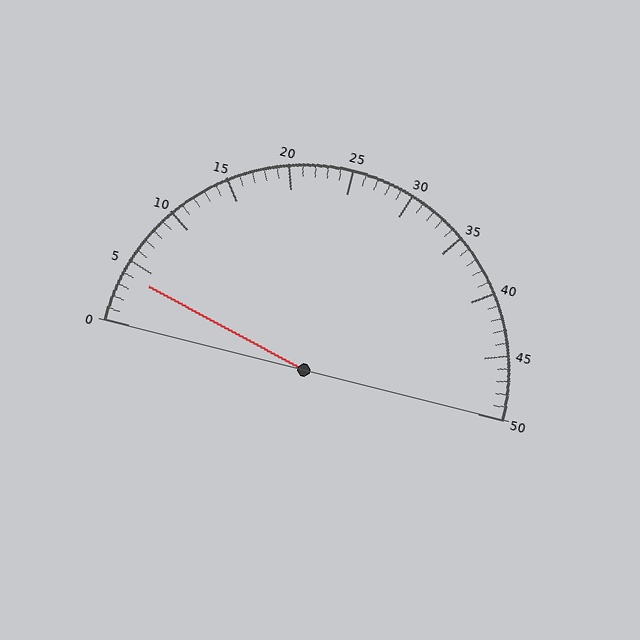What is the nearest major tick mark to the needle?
The nearest major tick mark is 5.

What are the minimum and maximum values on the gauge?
The gauge ranges from 0 to 50.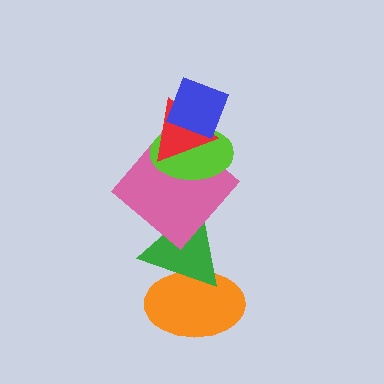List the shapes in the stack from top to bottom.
From top to bottom: the blue diamond, the red triangle, the lime ellipse, the pink diamond, the green triangle, the orange ellipse.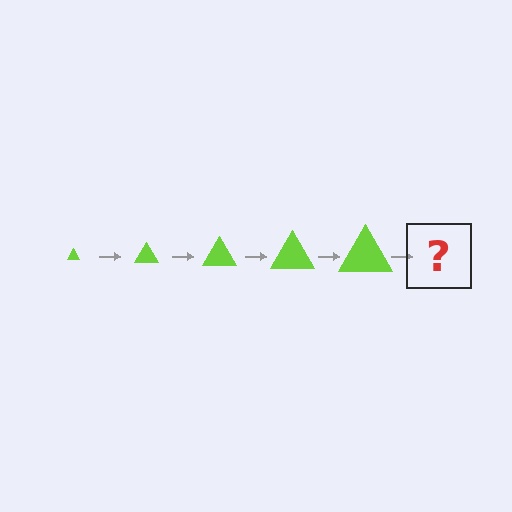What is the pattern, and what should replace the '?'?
The pattern is that the triangle gets progressively larger each step. The '?' should be a lime triangle, larger than the previous one.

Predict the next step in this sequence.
The next step is a lime triangle, larger than the previous one.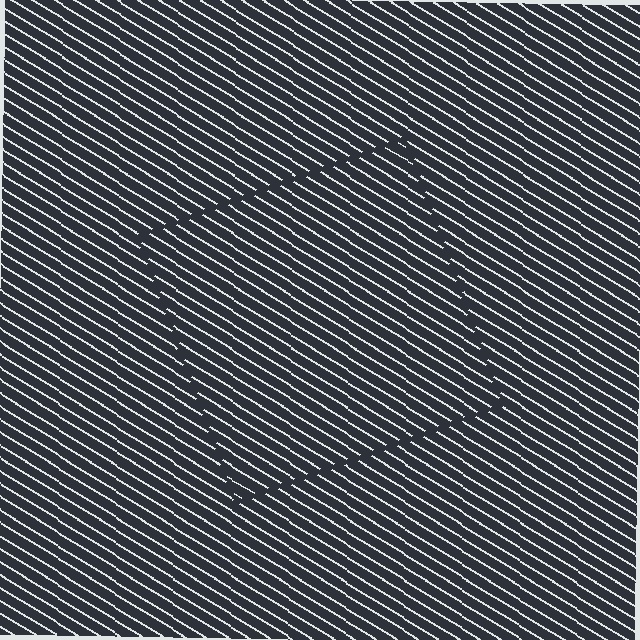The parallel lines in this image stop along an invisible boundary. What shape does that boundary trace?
An illusory square. The interior of the shape contains the same grating, shifted by half a period — the contour is defined by the phase discontinuity where line-ends from the inner and outer gratings abut.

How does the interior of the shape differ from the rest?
The interior of the shape contains the same grating, shifted by half a period — the contour is defined by the phase discontinuity where line-ends from the inner and outer gratings abut.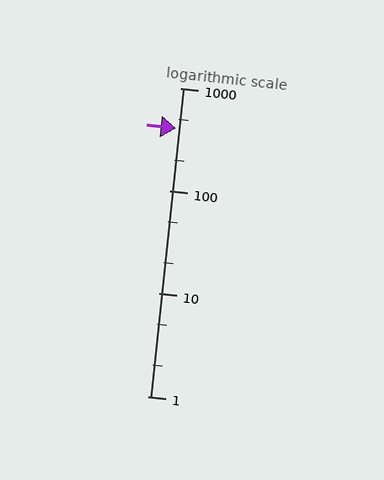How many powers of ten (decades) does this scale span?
The scale spans 3 decades, from 1 to 1000.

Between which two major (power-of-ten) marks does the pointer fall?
The pointer is between 100 and 1000.